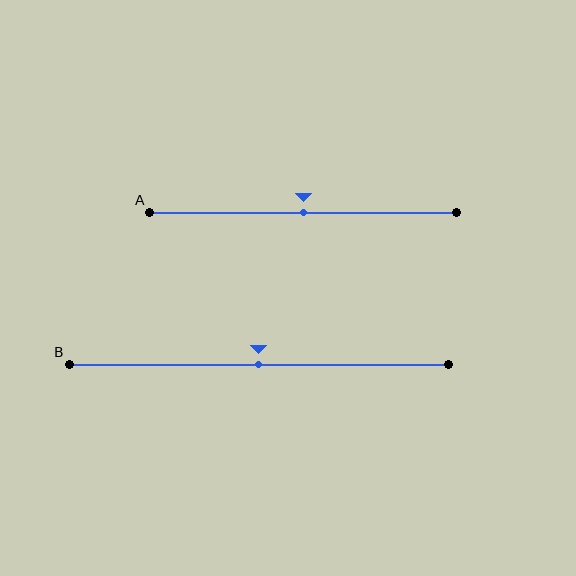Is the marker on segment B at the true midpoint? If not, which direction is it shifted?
Yes, the marker on segment B is at the true midpoint.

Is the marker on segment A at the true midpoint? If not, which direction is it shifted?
Yes, the marker on segment A is at the true midpoint.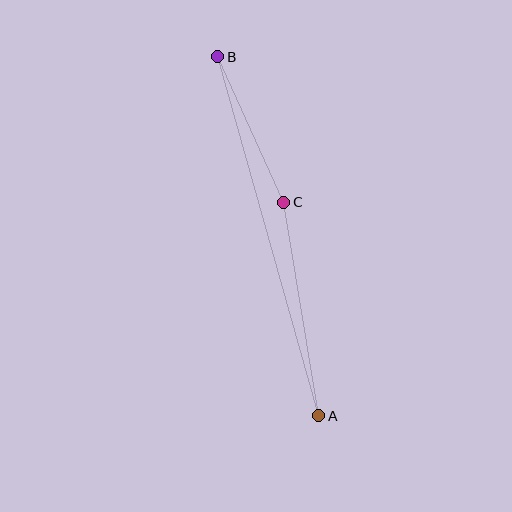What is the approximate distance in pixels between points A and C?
The distance between A and C is approximately 217 pixels.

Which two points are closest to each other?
Points B and C are closest to each other.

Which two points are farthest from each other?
Points A and B are farthest from each other.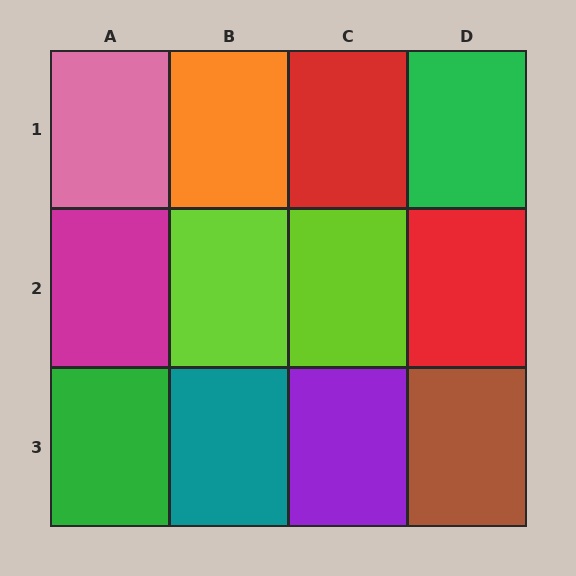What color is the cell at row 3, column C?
Purple.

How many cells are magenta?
1 cell is magenta.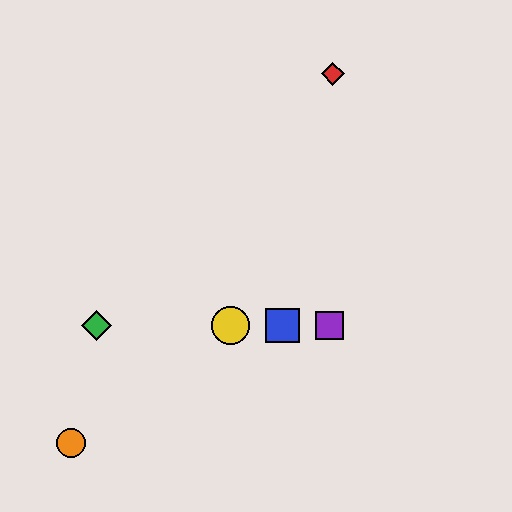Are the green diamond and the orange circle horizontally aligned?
No, the green diamond is at y≈325 and the orange circle is at y≈443.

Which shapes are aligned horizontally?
The blue square, the green diamond, the yellow circle, the purple square are aligned horizontally.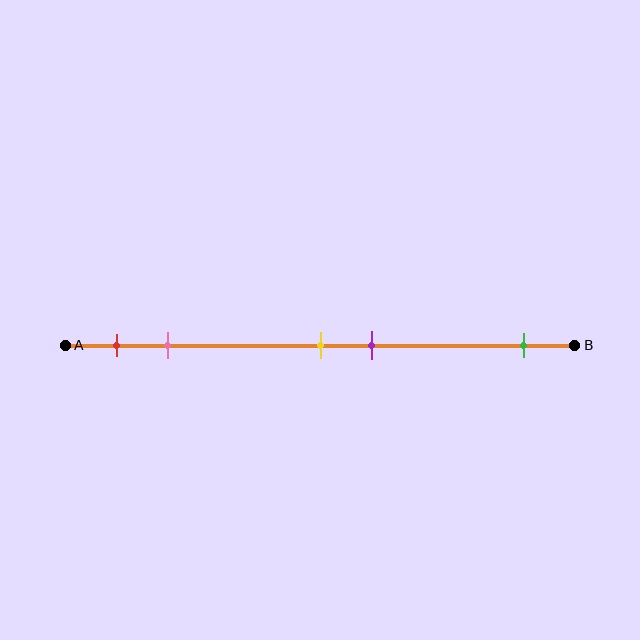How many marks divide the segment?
There are 5 marks dividing the segment.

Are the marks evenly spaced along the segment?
No, the marks are not evenly spaced.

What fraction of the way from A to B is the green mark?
The green mark is approximately 90% (0.9) of the way from A to B.